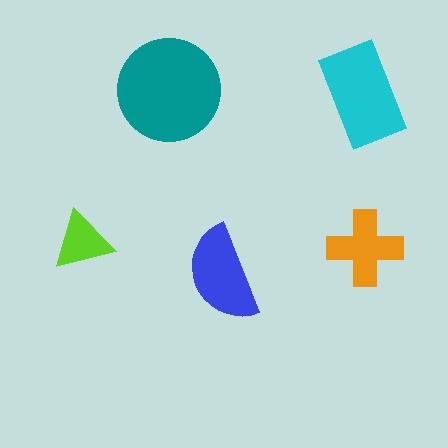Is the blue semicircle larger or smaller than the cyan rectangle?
Smaller.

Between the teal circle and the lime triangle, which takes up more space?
The teal circle.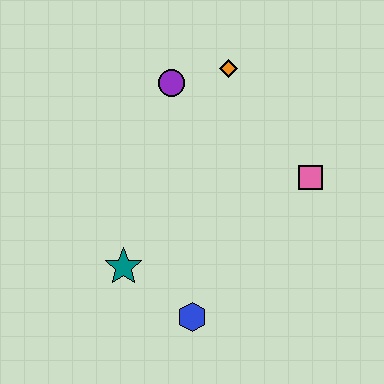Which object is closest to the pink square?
The orange diamond is closest to the pink square.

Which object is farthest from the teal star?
The orange diamond is farthest from the teal star.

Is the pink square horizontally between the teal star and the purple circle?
No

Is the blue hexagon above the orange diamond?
No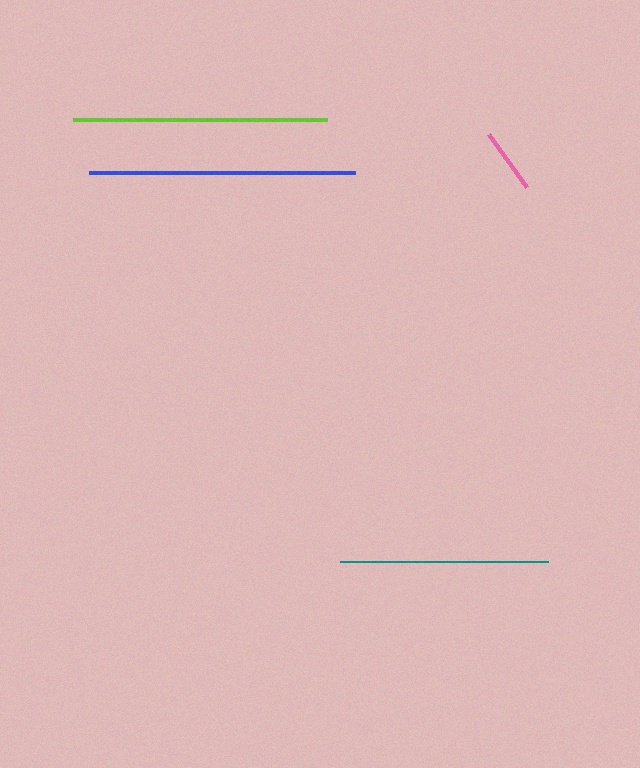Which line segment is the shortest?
The pink line is the shortest at approximately 65 pixels.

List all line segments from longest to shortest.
From longest to shortest: blue, lime, teal, pink.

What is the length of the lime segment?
The lime segment is approximately 254 pixels long.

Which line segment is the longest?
The blue line is the longest at approximately 267 pixels.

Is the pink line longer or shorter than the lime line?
The lime line is longer than the pink line.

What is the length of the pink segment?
The pink segment is approximately 65 pixels long.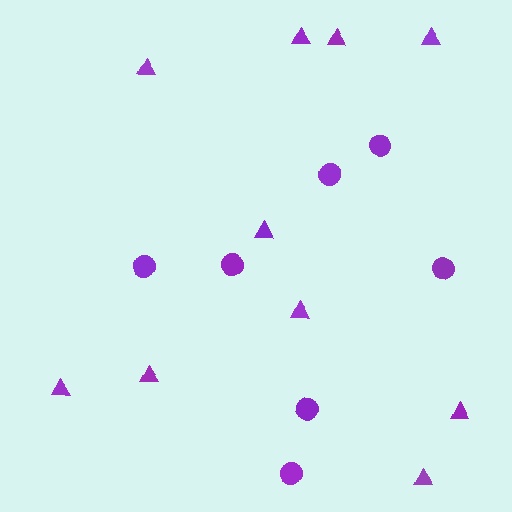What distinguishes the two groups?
There are 2 groups: one group of circles (7) and one group of triangles (10).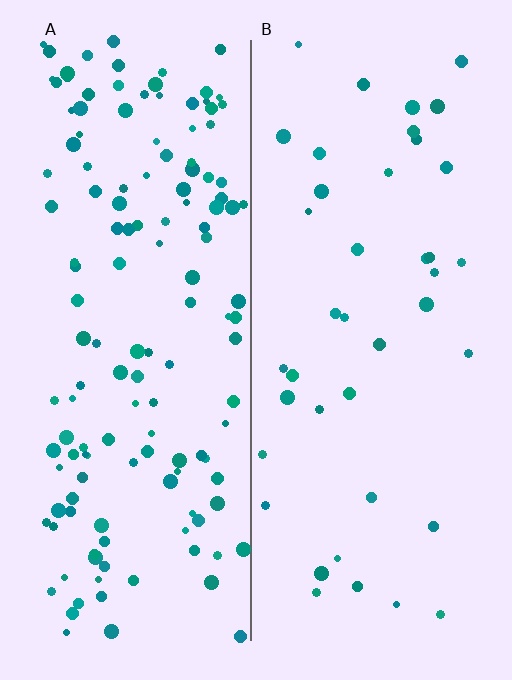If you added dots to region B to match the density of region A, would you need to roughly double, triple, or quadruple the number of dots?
Approximately triple.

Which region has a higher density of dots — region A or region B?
A (the left).